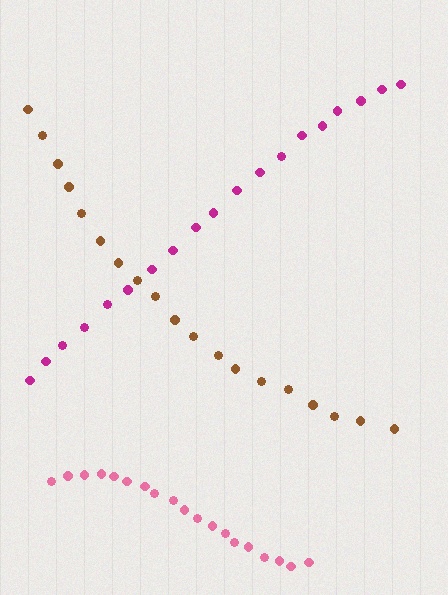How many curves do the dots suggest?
There are 3 distinct paths.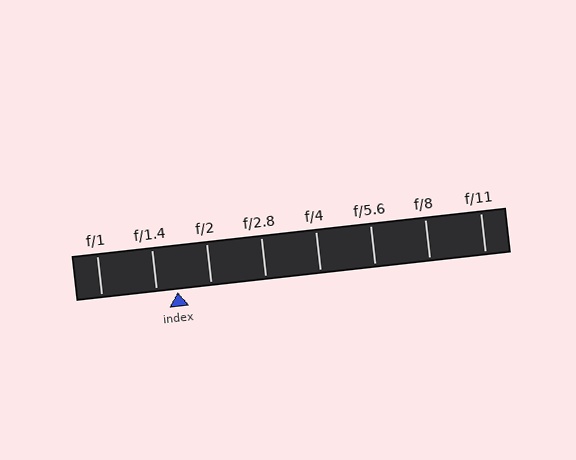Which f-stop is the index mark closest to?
The index mark is closest to f/1.4.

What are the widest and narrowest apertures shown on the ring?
The widest aperture shown is f/1 and the narrowest is f/11.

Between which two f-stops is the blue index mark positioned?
The index mark is between f/1.4 and f/2.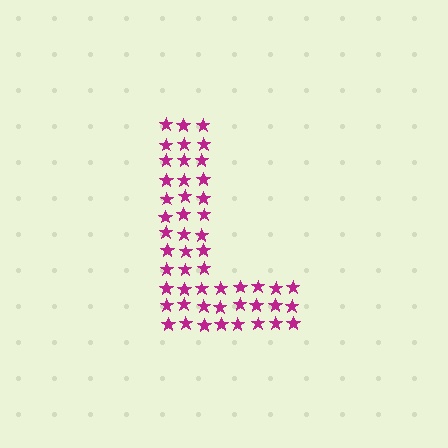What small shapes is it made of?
It is made of small stars.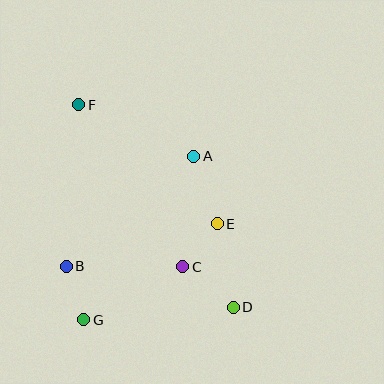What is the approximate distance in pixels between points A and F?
The distance between A and F is approximately 126 pixels.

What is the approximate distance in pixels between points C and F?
The distance between C and F is approximately 193 pixels.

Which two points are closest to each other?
Points C and E are closest to each other.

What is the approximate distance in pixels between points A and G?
The distance between A and G is approximately 197 pixels.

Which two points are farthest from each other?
Points D and F are farthest from each other.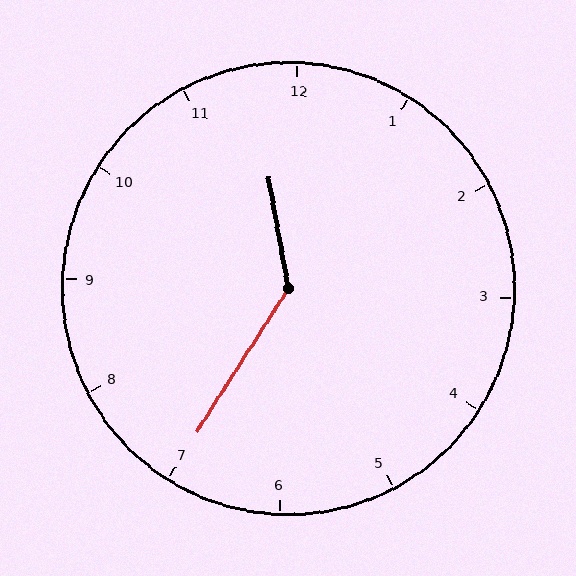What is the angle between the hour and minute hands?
Approximately 138 degrees.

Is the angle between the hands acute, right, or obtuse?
It is obtuse.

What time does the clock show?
11:35.